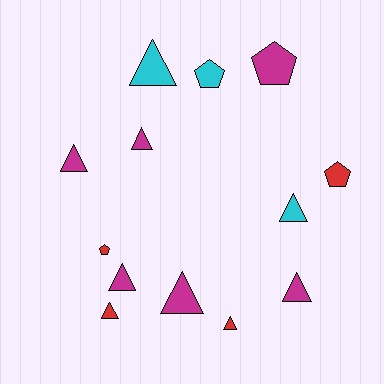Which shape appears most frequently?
Triangle, with 9 objects.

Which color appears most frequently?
Magenta, with 6 objects.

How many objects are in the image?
There are 13 objects.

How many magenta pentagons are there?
There is 1 magenta pentagon.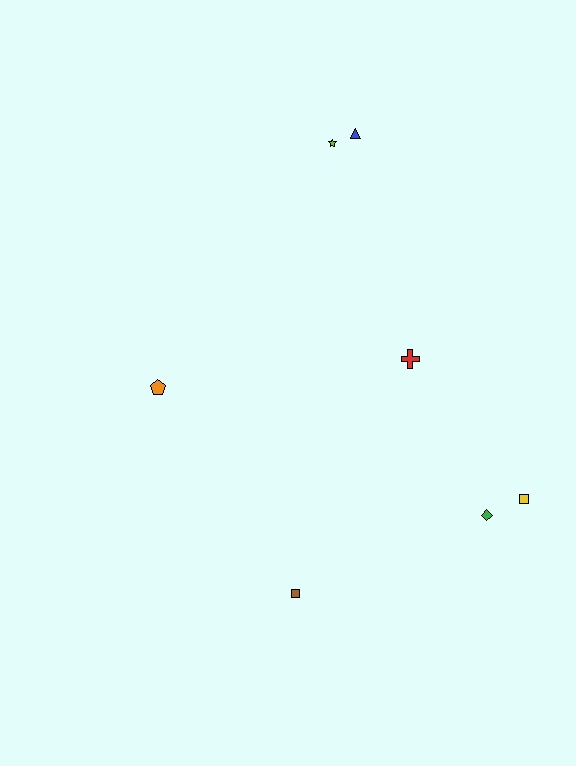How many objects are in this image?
There are 7 objects.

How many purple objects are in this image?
There are no purple objects.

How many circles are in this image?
There are no circles.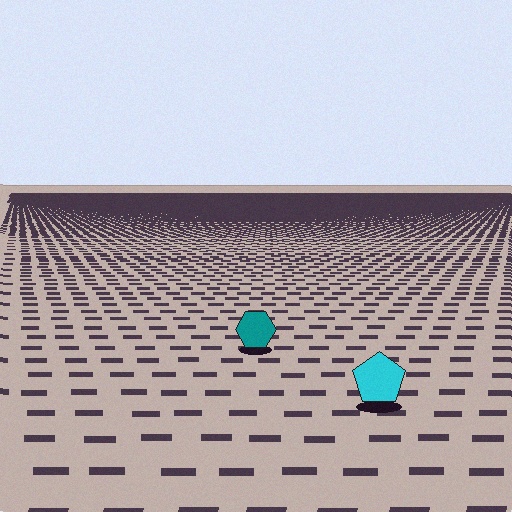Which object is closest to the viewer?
The cyan pentagon is closest. The texture marks near it are larger and more spread out.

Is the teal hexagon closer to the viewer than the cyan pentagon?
No. The cyan pentagon is closer — you can tell from the texture gradient: the ground texture is coarser near it.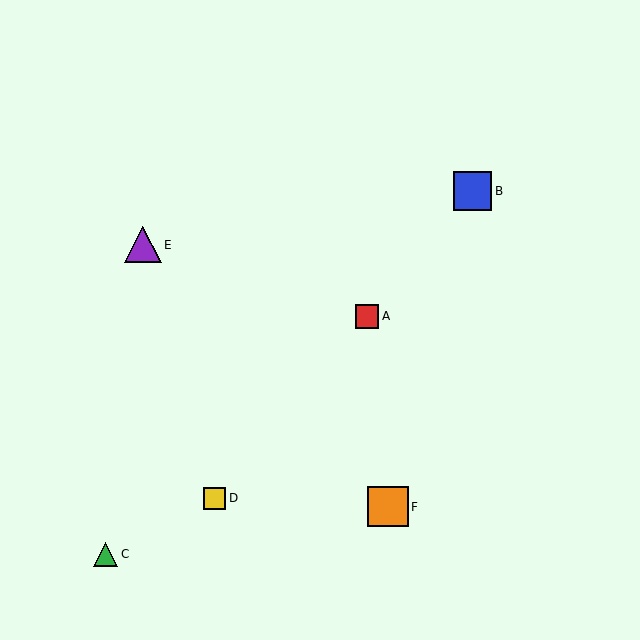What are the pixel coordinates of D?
Object D is at (215, 498).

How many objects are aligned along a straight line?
3 objects (A, B, D) are aligned along a straight line.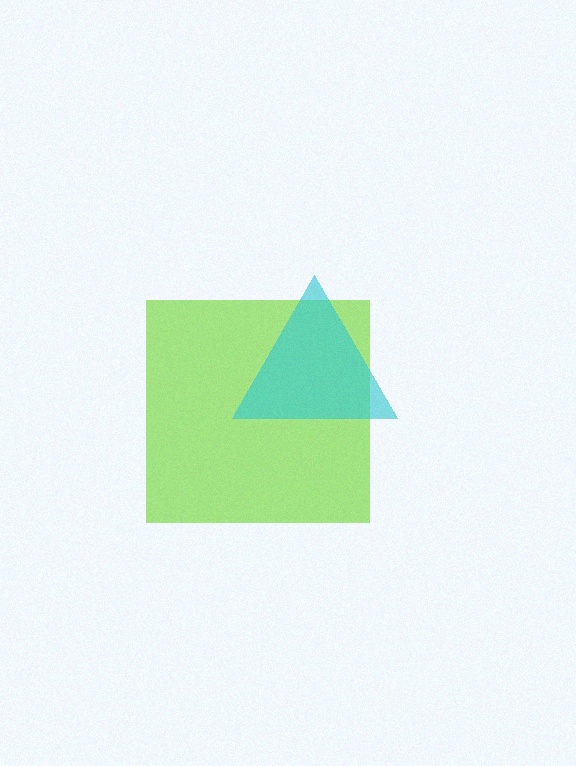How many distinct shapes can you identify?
There are 2 distinct shapes: a lime square, a cyan triangle.